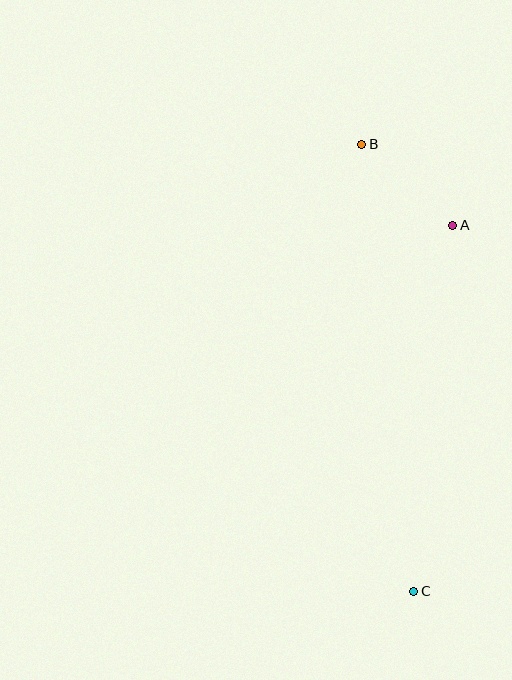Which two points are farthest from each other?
Points B and C are farthest from each other.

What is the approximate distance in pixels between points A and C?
The distance between A and C is approximately 368 pixels.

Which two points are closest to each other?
Points A and B are closest to each other.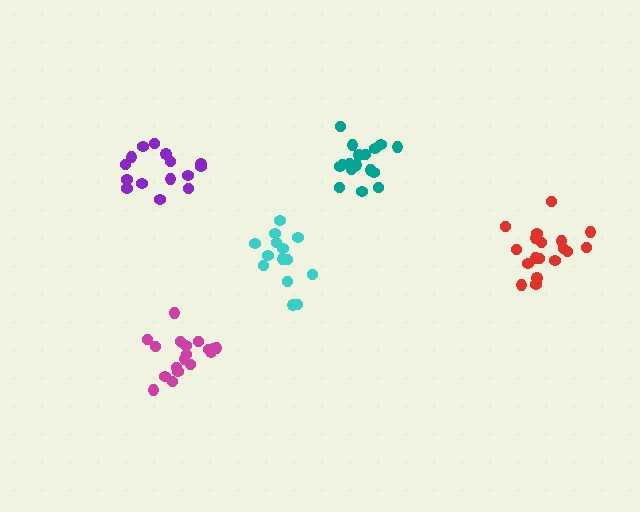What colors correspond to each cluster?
The clusters are colored: teal, magenta, cyan, red, purple.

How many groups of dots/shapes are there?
There are 5 groups.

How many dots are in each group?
Group 1: 17 dots, Group 2: 18 dots, Group 3: 14 dots, Group 4: 18 dots, Group 5: 15 dots (82 total).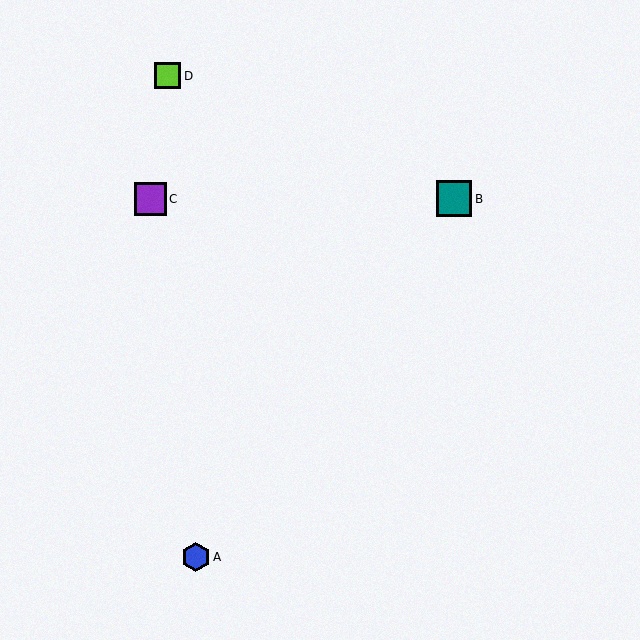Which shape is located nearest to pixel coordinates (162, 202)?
The purple square (labeled C) at (150, 199) is nearest to that location.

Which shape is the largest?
The teal square (labeled B) is the largest.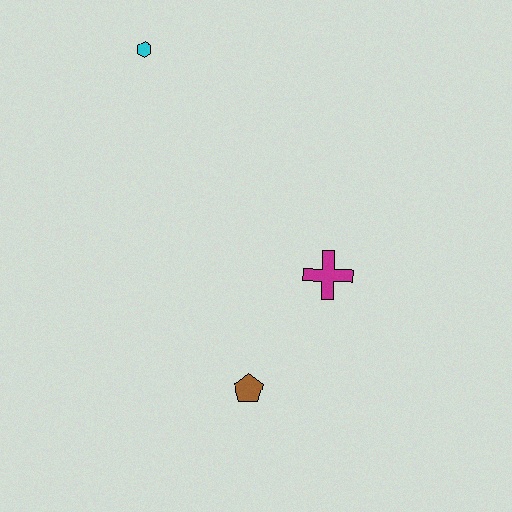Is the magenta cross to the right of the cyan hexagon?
Yes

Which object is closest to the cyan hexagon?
The magenta cross is closest to the cyan hexagon.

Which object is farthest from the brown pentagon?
The cyan hexagon is farthest from the brown pentagon.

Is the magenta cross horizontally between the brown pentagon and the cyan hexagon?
No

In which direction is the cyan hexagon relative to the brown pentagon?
The cyan hexagon is above the brown pentagon.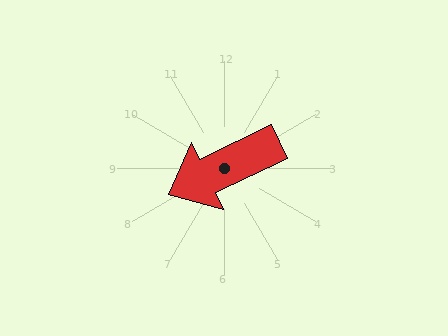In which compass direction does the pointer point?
Southwest.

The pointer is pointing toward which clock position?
Roughly 8 o'clock.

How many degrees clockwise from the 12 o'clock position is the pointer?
Approximately 244 degrees.